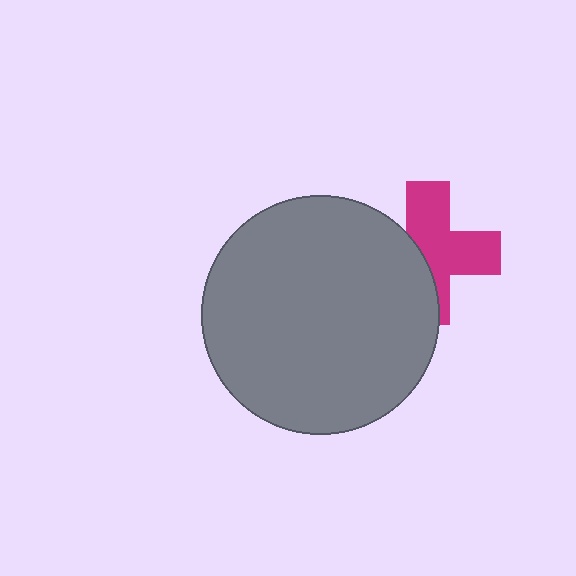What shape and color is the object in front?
The object in front is a gray circle.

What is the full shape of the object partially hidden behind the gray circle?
The partially hidden object is a magenta cross.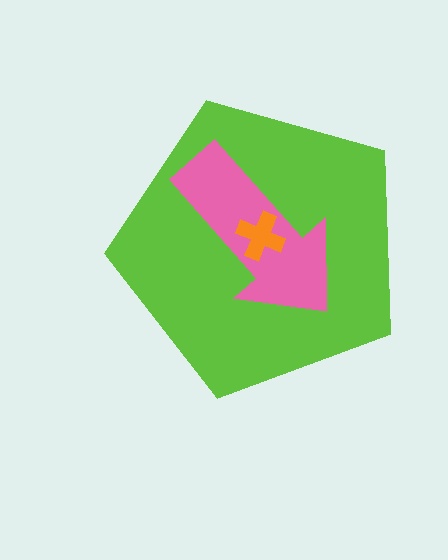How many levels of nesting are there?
3.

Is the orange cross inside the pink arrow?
Yes.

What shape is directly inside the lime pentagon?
The pink arrow.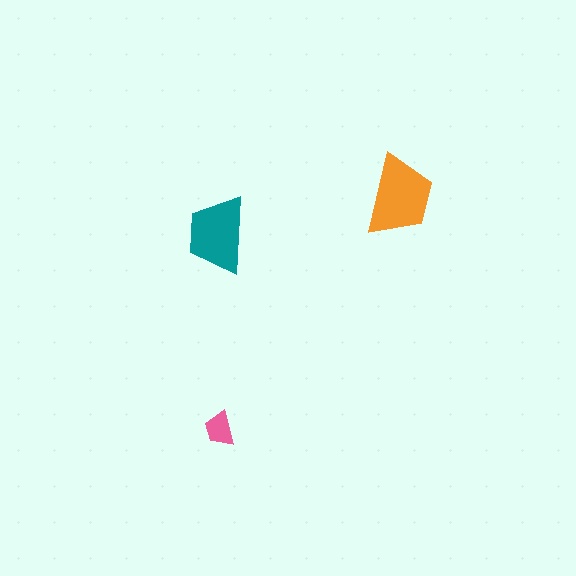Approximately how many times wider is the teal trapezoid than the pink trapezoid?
About 2 times wider.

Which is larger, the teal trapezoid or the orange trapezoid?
The orange one.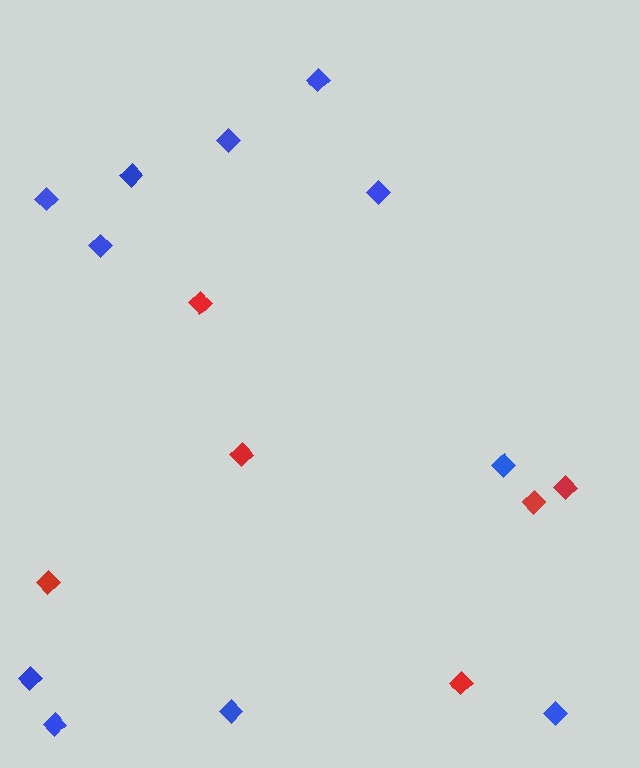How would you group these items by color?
There are 2 groups: one group of blue diamonds (11) and one group of red diamonds (6).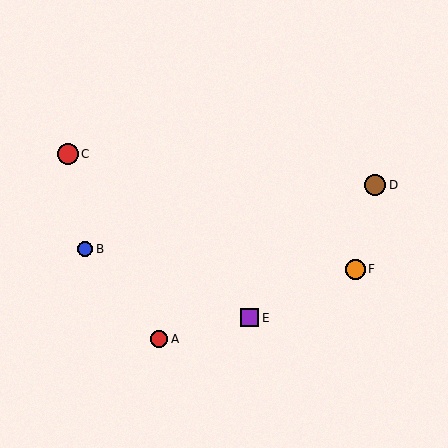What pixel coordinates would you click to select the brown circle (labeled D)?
Click at (375, 185) to select the brown circle D.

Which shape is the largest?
The brown circle (labeled D) is the largest.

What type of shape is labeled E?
Shape E is a purple square.